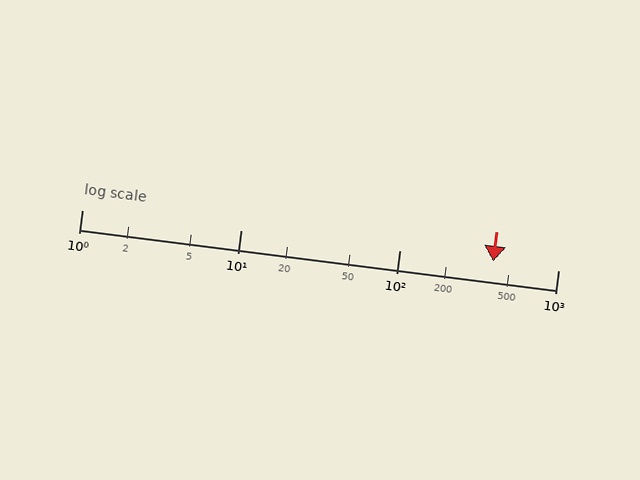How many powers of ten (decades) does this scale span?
The scale spans 3 decades, from 1 to 1000.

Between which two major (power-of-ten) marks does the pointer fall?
The pointer is between 100 and 1000.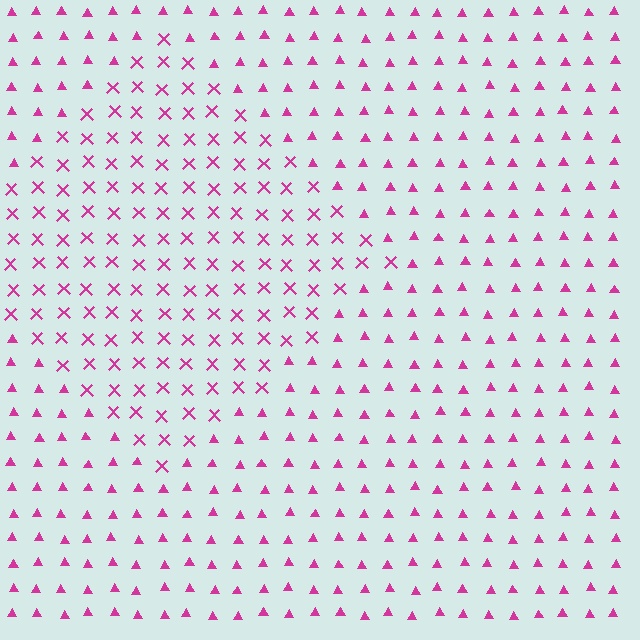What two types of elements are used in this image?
The image uses X marks inside the diamond region and triangles outside it.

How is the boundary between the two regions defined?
The boundary is defined by a change in element shape: X marks inside vs. triangles outside. All elements share the same color and spacing.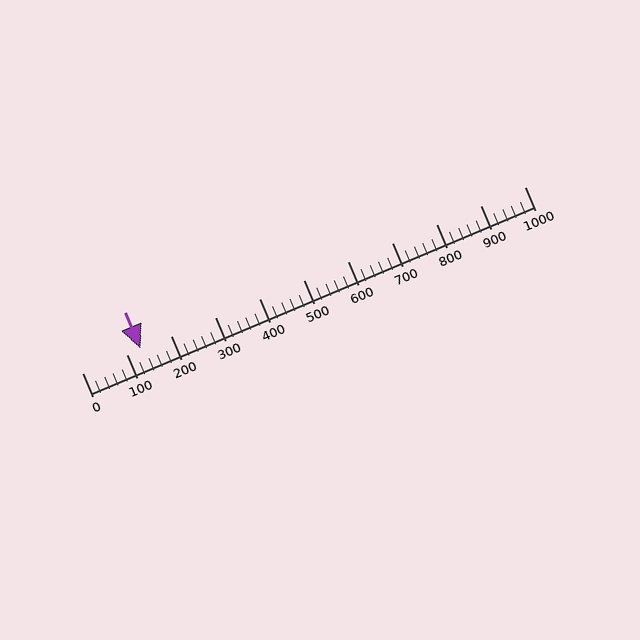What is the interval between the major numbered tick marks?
The major tick marks are spaced 100 units apart.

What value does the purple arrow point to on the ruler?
The purple arrow points to approximately 133.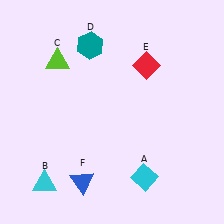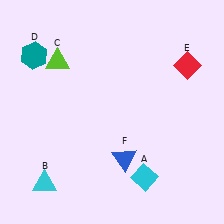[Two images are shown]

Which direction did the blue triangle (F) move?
The blue triangle (F) moved right.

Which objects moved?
The objects that moved are: the teal hexagon (D), the red diamond (E), the blue triangle (F).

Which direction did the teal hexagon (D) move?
The teal hexagon (D) moved left.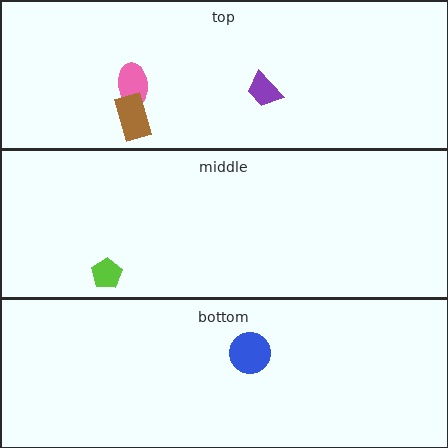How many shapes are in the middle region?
1.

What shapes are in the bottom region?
The blue circle.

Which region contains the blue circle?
The bottom region.